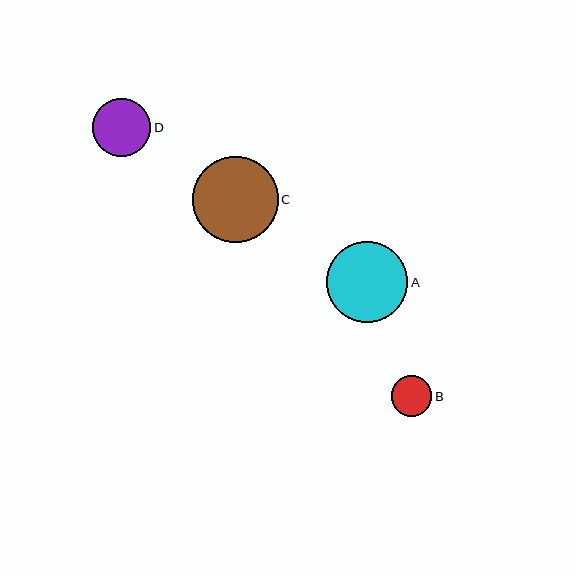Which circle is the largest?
Circle C is the largest with a size of approximately 86 pixels.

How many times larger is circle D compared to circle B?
Circle D is approximately 1.5 times the size of circle B.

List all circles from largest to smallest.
From largest to smallest: C, A, D, B.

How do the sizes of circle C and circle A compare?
Circle C and circle A are approximately the same size.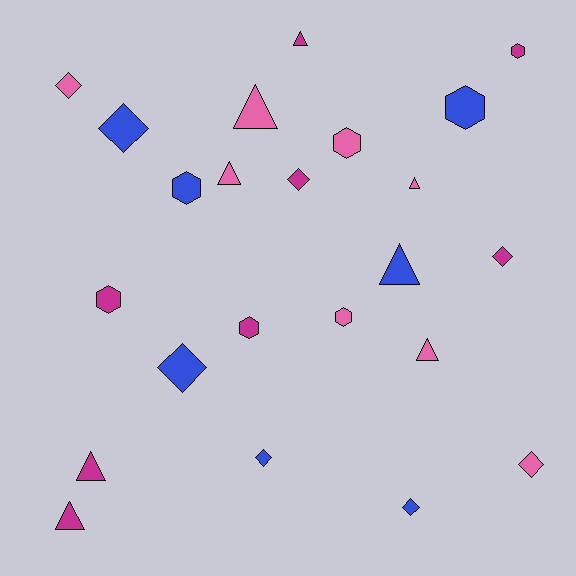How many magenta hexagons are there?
There are 3 magenta hexagons.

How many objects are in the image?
There are 23 objects.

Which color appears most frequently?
Magenta, with 8 objects.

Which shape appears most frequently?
Triangle, with 8 objects.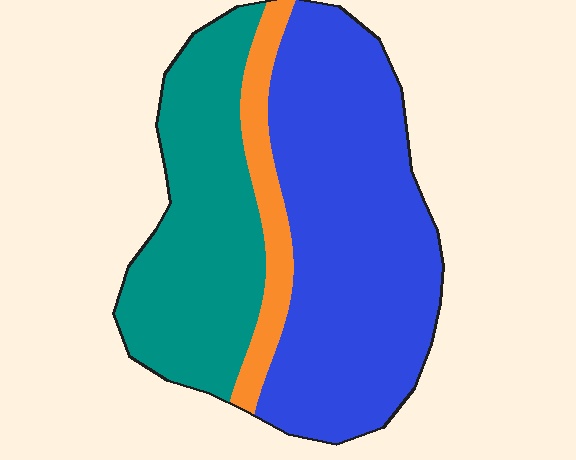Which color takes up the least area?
Orange, at roughly 10%.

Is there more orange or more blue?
Blue.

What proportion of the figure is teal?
Teal covers 35% of the figure.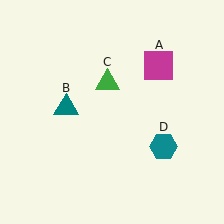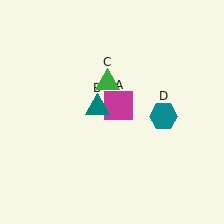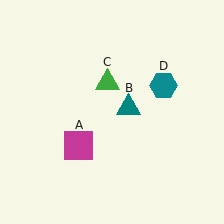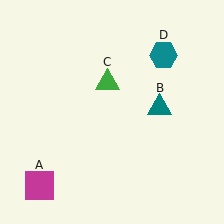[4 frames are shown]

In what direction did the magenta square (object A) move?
The magenta square (object A) moved down and to the left.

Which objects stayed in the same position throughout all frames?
Green triangle (object C) remained stationary.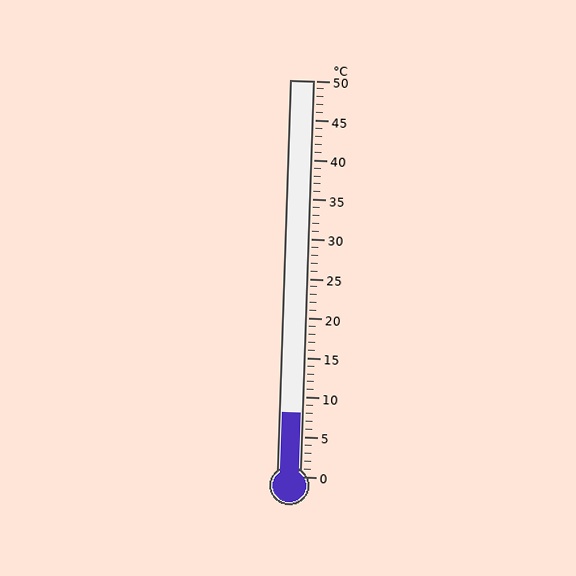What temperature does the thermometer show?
The thermometer shows approximately 8°C.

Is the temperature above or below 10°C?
The temperature is below 10°C.